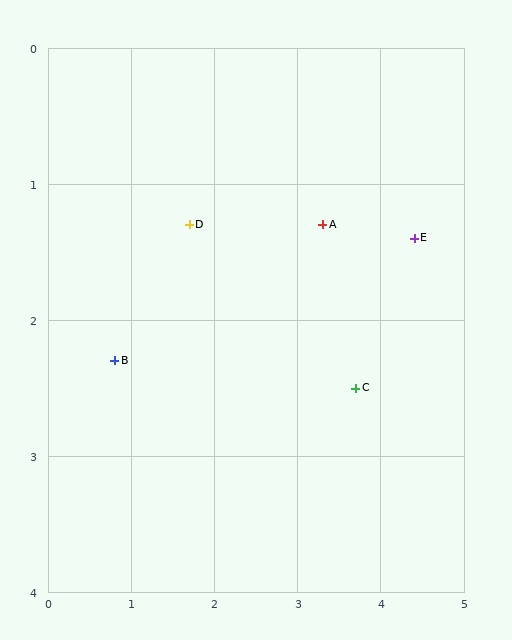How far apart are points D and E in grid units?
Points D and E are about 2.7 grid units apart.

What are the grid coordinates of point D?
Point D is at approximately (1.7, 1.3).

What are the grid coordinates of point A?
Point A is at approximately (3.3, 1.3).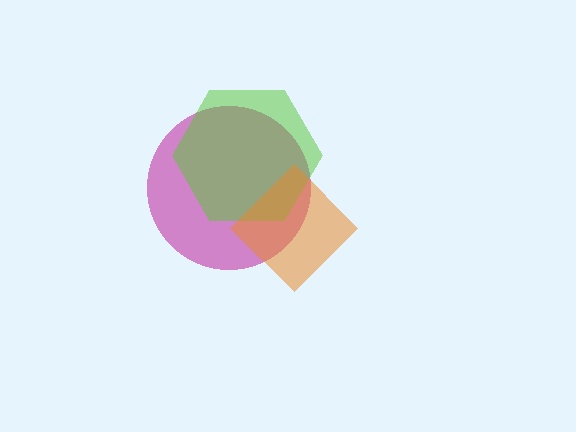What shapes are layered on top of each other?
The layered shapes are: a magenta circle, a lime hexagon, an orange diamond.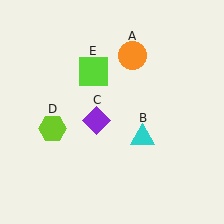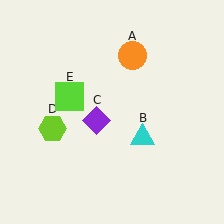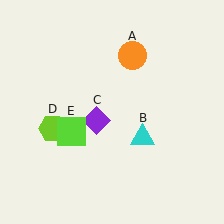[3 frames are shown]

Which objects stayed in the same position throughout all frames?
Orange circle (object A) and cyan triangle (object B) and purple diamond (object C) and lime hexagon (object D) remained stationary.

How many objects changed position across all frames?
1 object changed position: lime square (object E).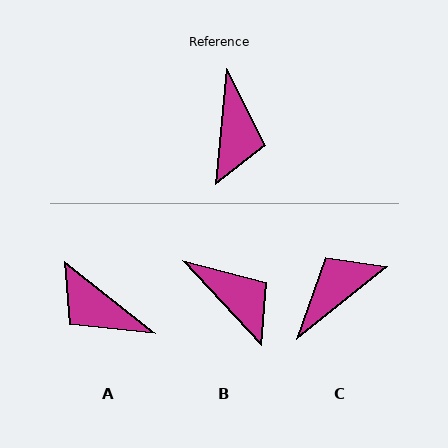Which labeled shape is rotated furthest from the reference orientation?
C, about 134 degrees away.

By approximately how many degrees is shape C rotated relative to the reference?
Approximately 134 degrees counter-clockwise.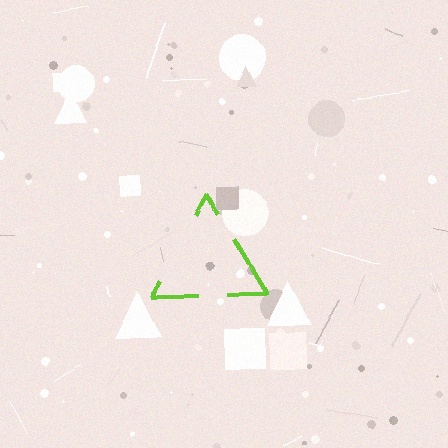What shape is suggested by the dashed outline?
The dashed outline suggests a triangle.